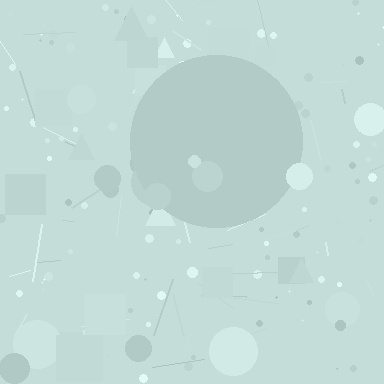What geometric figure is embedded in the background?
A circle is embedded in the background.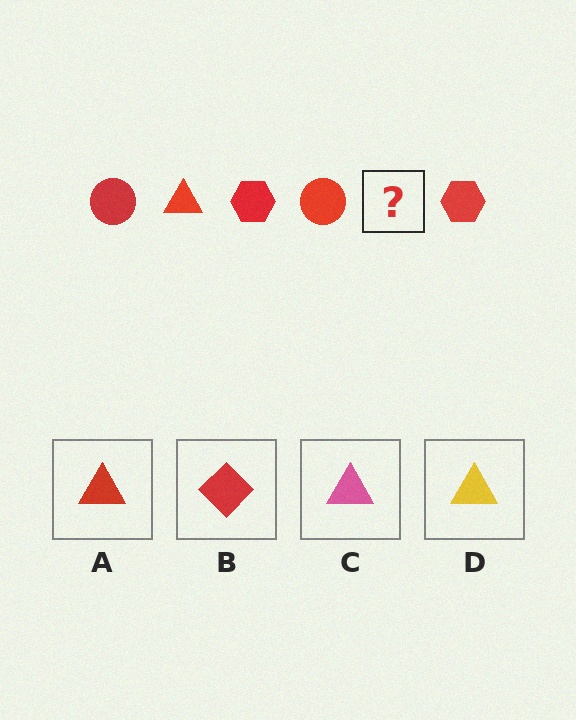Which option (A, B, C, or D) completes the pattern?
A.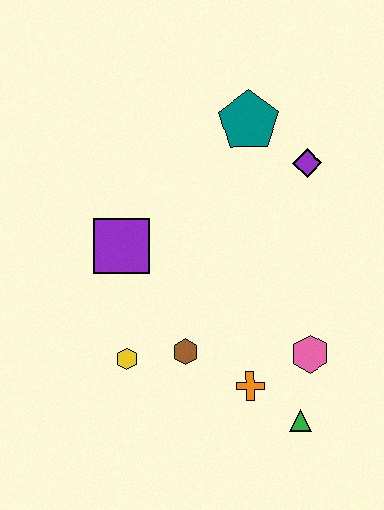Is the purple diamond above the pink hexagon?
Yes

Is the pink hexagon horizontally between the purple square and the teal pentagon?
No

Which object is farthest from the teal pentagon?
The green triangle is farthest from the teal pentagon.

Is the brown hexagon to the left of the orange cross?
Yes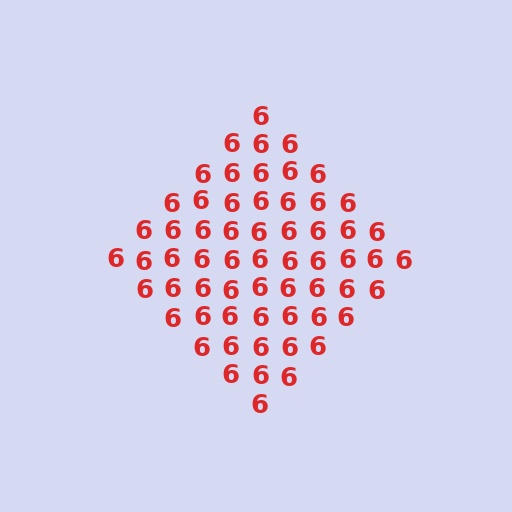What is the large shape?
The large shape is a diamond.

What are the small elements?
The small elements are digit 6's.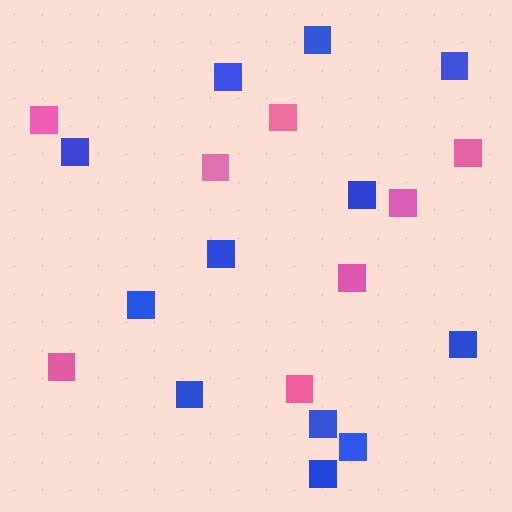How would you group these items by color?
There are 2 groups: one group of pink squares (8) and one group of blue squares (12).